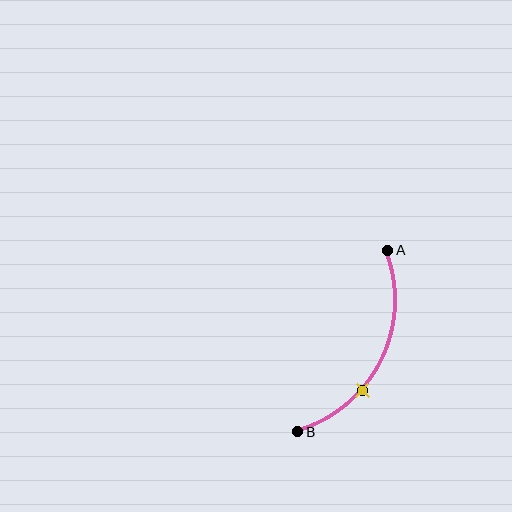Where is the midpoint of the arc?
The arc midpoint is the point on the curve farthest from the straight line joining A and B. It sits to the right of that line.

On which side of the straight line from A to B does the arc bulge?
The arc bulges to the right of the straight line connecting A and B.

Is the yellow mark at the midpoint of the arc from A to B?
No. The yellow mark lies on the arc but is closer to endpoint B. The arc midpoint would be at the point on the curve equidistant along the arc from both A and B.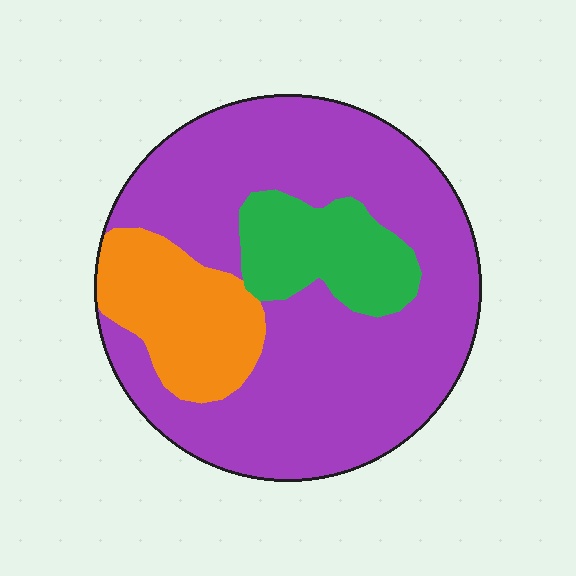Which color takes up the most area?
Purple, at roughly 70%.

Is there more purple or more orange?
Purple.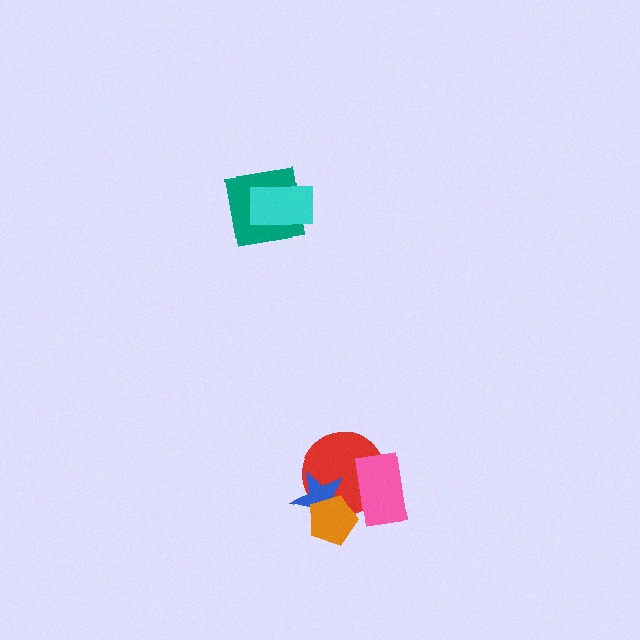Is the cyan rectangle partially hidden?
No, no other shape covers it.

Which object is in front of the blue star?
The orange pentagon is in front of the blue star.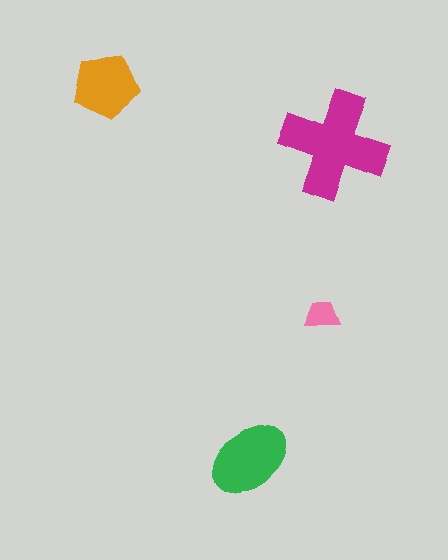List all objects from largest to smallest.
The magenta cross, the green ellipse, the orange pentagon, the pink trapezoid.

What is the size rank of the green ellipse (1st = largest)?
2nd.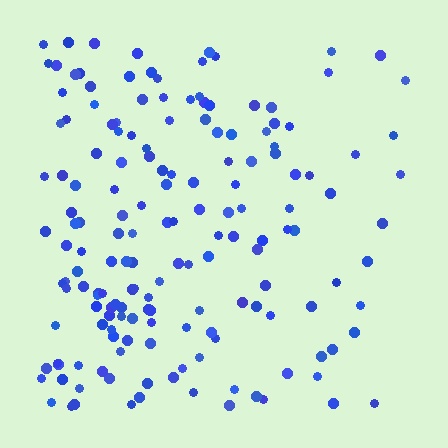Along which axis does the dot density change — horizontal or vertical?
Horizontal.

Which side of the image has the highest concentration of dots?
The left.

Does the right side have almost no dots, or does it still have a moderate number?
Still a moderate number, just noticeably fewer than the left.